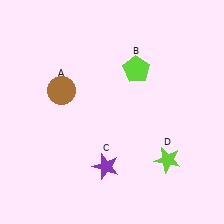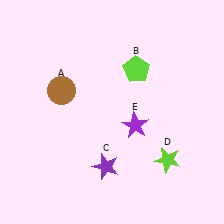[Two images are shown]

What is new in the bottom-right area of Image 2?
A purple star (E) was added in the bottom-right area of Image 2.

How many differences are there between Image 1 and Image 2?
There is 1 difference between the two images.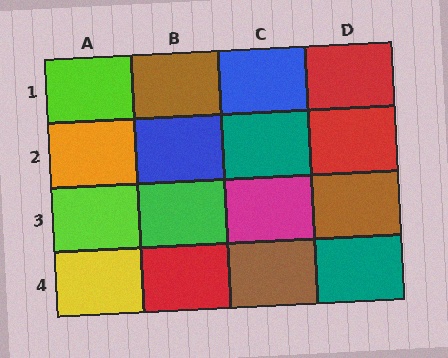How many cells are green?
1 cell is green.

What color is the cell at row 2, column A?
Orange.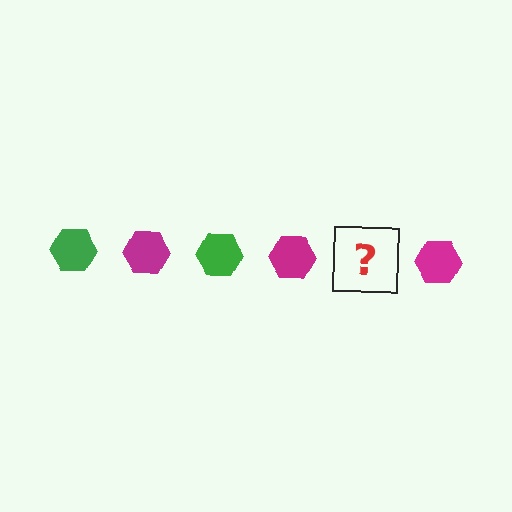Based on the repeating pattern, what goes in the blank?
The blank should be a green hexagon.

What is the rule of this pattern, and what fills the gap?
The rule is that the pattern cycles through green, magenta hexagons. The gap should be filled with a green hexagon.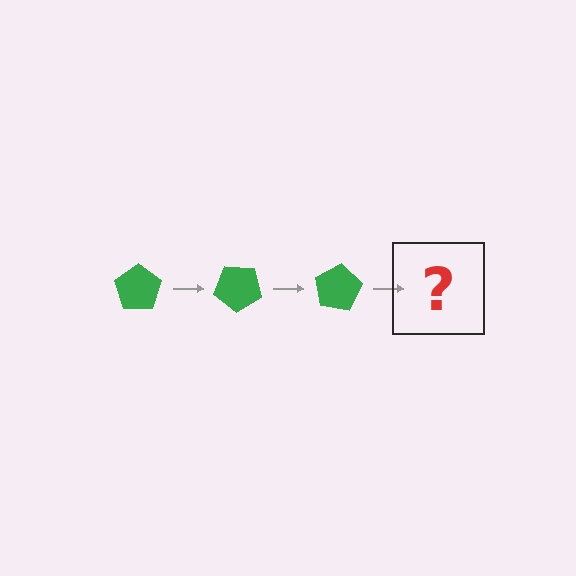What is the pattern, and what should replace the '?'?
The pattern is that the pentagon rotates 40 degrees each step. The '?' should be a green pentagon rotated 120 degrees.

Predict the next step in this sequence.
The next step is a green pentagon rotated 120 degrees.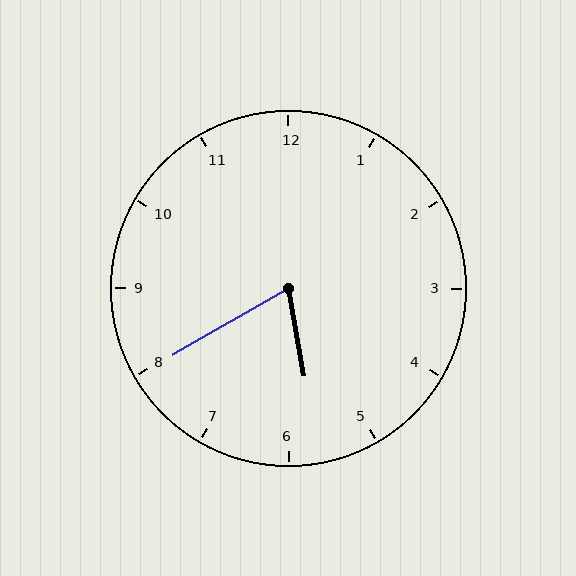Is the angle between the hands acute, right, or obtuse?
It is acute.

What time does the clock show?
5:40.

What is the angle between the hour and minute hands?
Approximately 70 degrees.